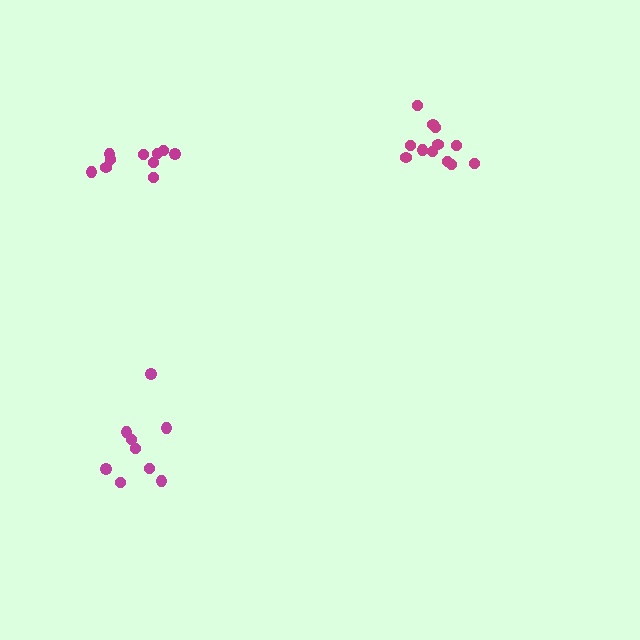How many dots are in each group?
Group 1: 9 dots, Group 2: 10 dots, Group 3: 12 dots (31 total).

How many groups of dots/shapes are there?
There are 3 groups.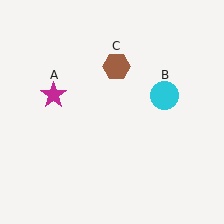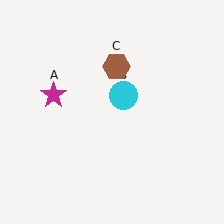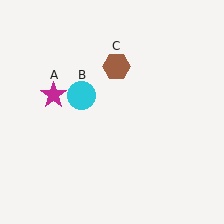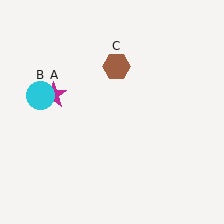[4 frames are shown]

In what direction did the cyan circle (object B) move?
The cyan circle (object B) moved left.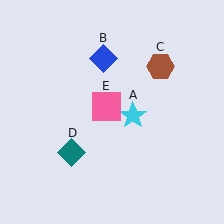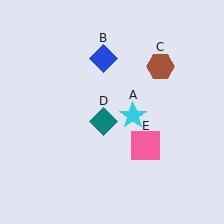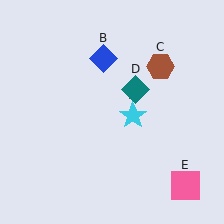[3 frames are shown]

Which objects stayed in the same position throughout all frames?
Cyan star (object A) and blue diamond (object B) and brown hexagon (object C) remained stationary.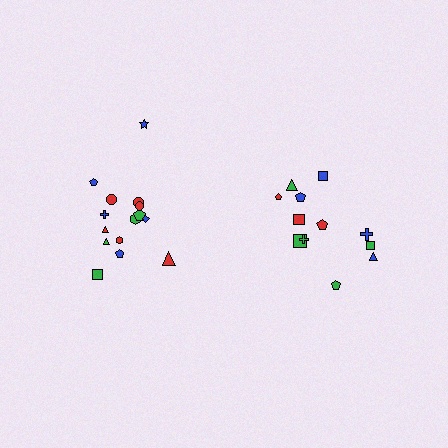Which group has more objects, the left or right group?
The left group.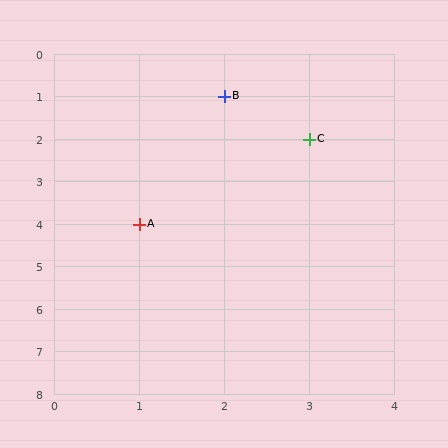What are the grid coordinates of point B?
Point B is at grid coordinates (2, 1).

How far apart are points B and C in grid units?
Points B and C are 1 column and 1 row apart (about 1.4 grid units diagonally).